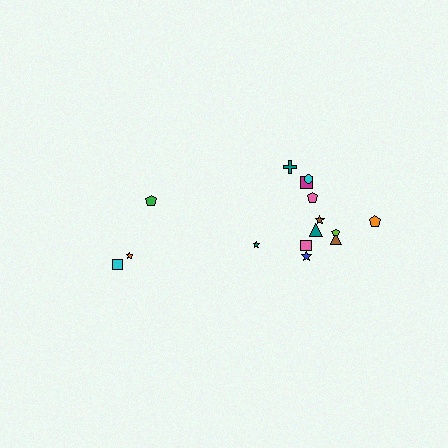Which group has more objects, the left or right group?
The right group.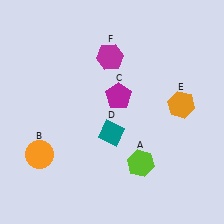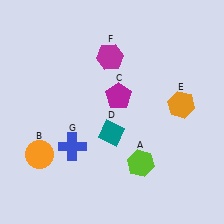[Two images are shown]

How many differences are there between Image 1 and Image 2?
There is 1 difference between the two images.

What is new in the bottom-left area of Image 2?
A blue cross (G) was added in the bottom-left area of Image 2.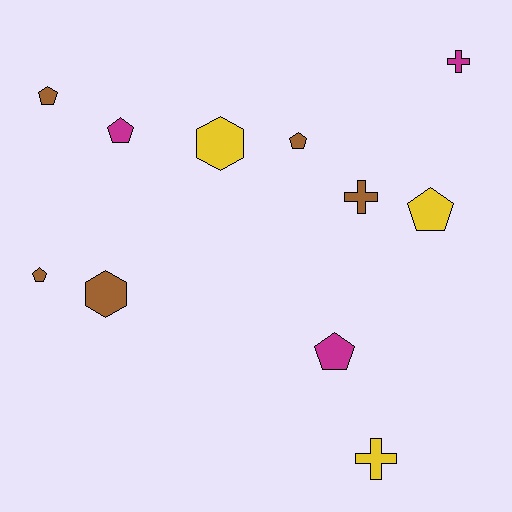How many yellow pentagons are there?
There is 1 yellow pentagon.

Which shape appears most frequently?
Pentagon, with 6 objects.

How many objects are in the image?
There are 11 objects.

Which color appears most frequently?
Brown, with 5 objects.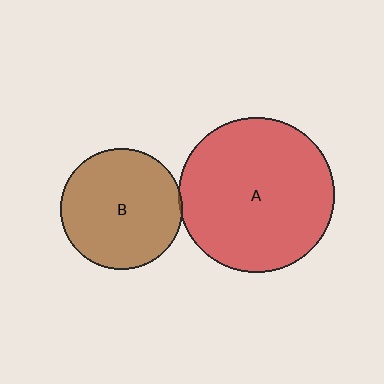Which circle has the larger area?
Circle A (red).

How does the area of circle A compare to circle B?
Approximately 1.6 times.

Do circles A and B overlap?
Yes.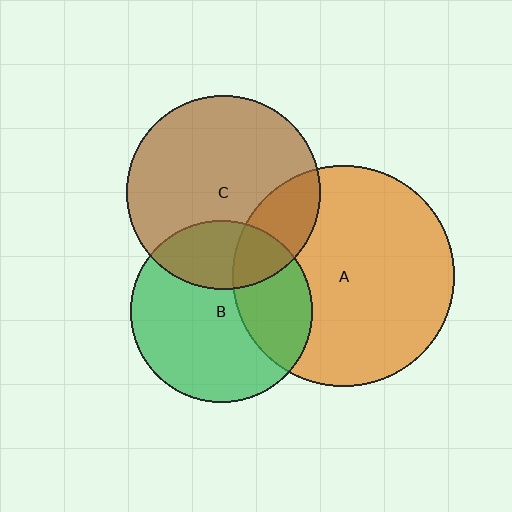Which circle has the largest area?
Circle A (orange).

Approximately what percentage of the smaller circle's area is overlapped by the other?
Approximately 30%.